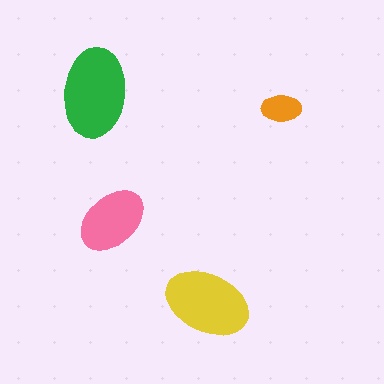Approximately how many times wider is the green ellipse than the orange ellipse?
About 2.5 times wider.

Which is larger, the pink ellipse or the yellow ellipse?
The yellow one.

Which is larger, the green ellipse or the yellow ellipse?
The green one.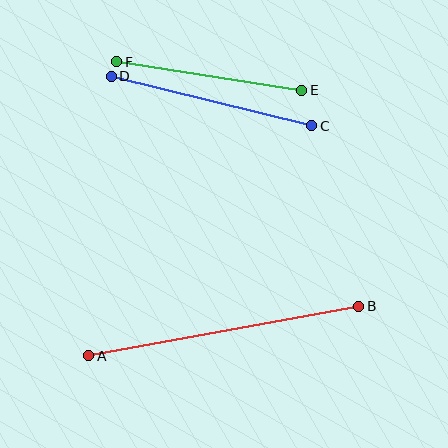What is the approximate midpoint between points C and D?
The midpoint is at approximately (212, 101) pixels.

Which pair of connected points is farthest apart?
Points A and B are farthest apart.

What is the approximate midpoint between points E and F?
The midpoint is at approximately (209, 76) pixels.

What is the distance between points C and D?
The distance is approximately 207 pixels.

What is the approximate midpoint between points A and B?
The midpoint is at approximately (224, 331) pixels.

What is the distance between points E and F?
The distance is approximately 187 pixels.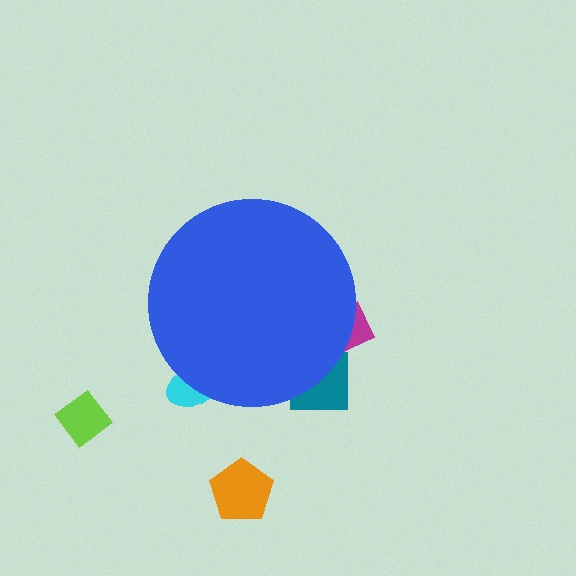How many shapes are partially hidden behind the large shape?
3 shapes are partially hidden.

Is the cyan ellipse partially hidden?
Yes, the cyan ellipse is partially hidden behind the blue circle.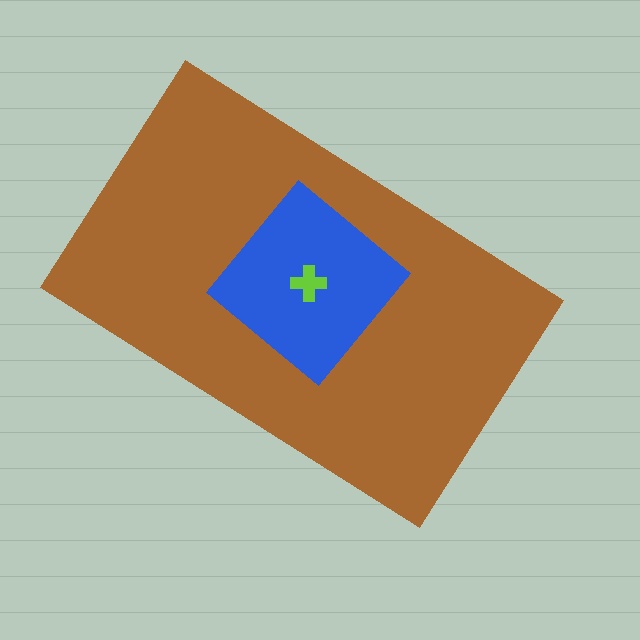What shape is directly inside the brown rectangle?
The blue diamond.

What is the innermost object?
The lime cross.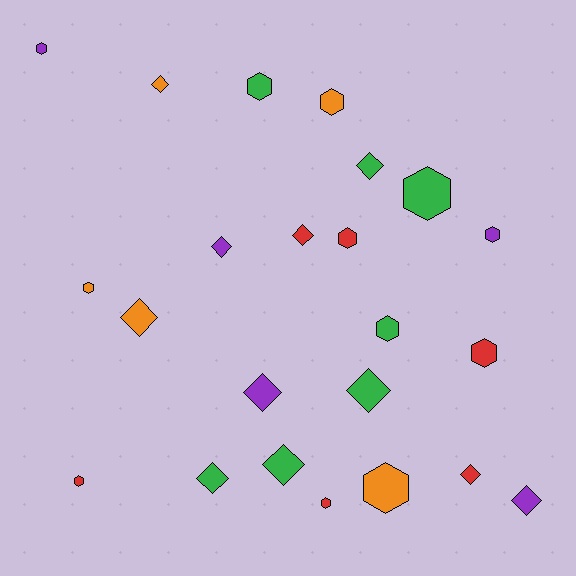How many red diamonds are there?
There are 2 red diamonds.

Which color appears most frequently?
Green, with 7 objects.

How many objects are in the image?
There are 23 objects.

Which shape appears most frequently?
Hexagon, with 12 objects.